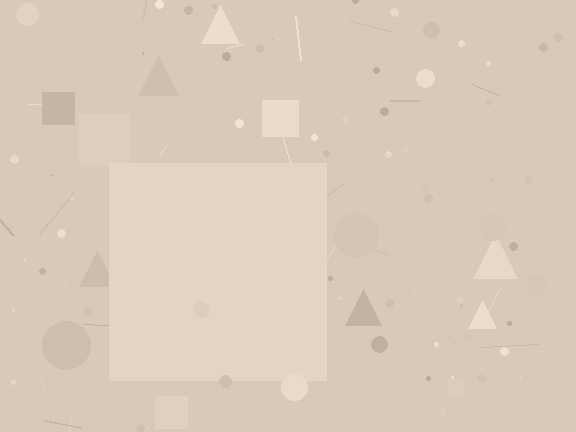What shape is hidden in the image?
A square is hidden in the image.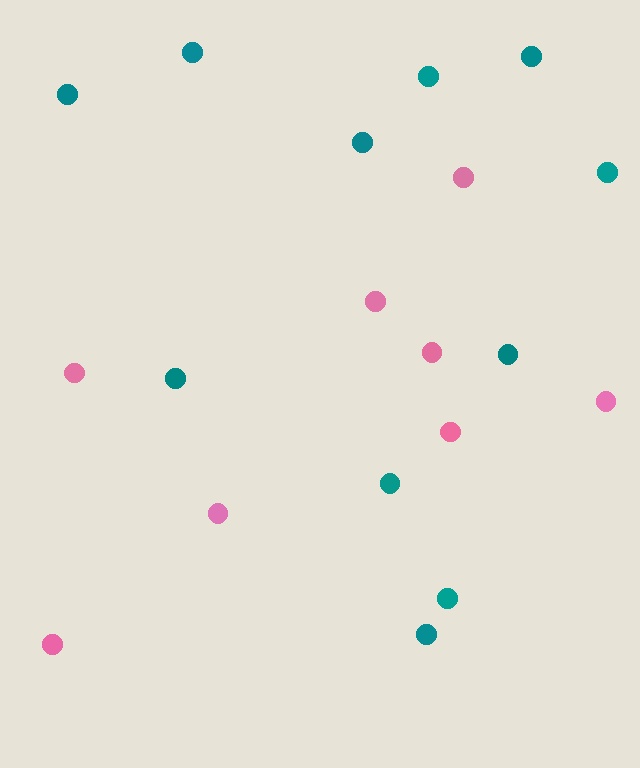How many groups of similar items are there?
There are 2 groups: one group of pink circles (8) and one group of teal circles (11).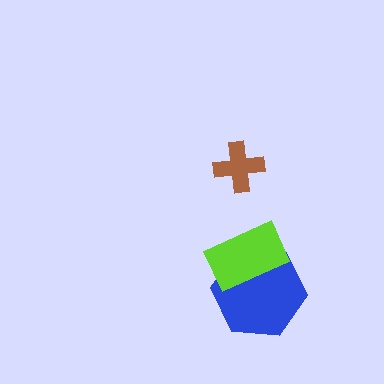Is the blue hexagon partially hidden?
Yes, it is partially covered by another shape.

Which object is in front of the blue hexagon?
The lime rectangle is in front of the blue hexagon.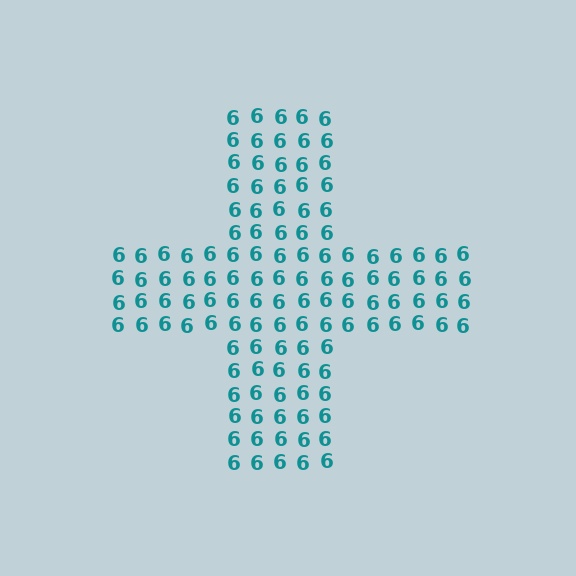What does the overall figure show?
The overall figure shows a cross.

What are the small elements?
The small elements are digit 6's.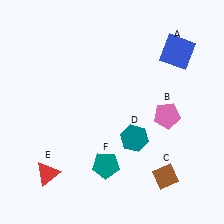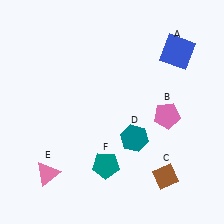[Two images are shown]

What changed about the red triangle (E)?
In Image 1, E is red. In Image 2, it changed to pink.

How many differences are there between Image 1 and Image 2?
There is 1 difference between the two images.